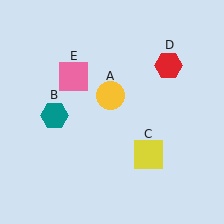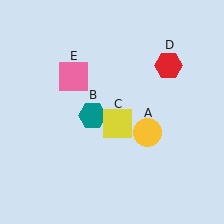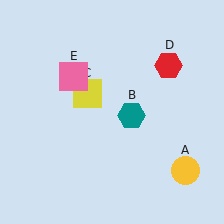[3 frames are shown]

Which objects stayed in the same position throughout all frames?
Red hexagon (object D) and pink square (object E) remained stationary.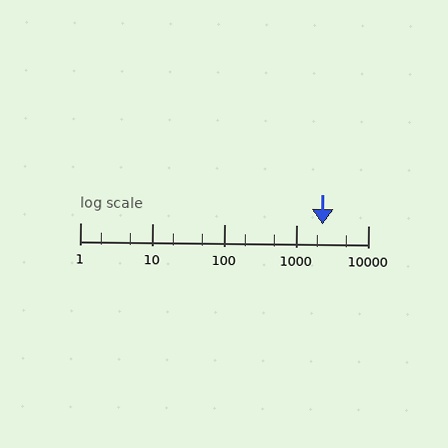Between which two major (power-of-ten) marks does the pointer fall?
The pointer is between 1000 and 10000.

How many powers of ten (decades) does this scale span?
The scale spans 4 decades, from 1 to 10000.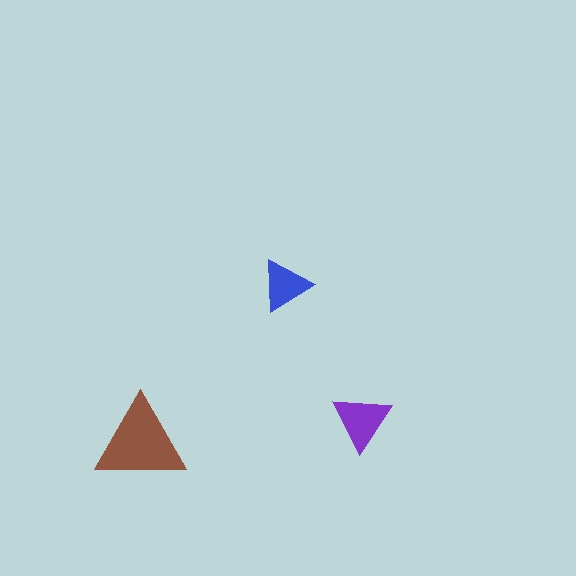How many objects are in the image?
There are 3 objects in the image.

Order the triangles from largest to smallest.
the brown one, the purple one, the blue one.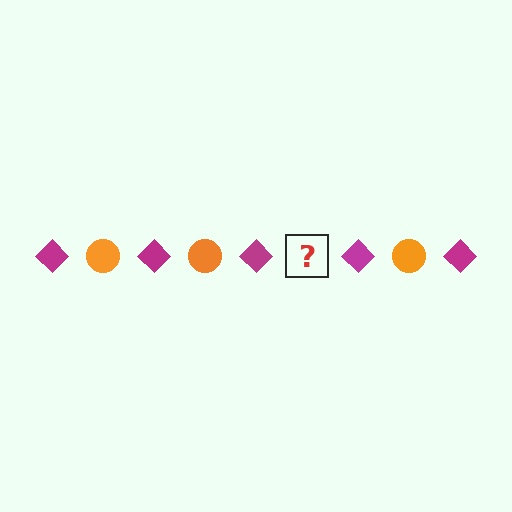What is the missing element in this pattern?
The missing element is an orange circle.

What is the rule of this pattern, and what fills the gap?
The rule is that the pattern alternates between magenta diamond and orange circle. The gap should be filled with an orange circle.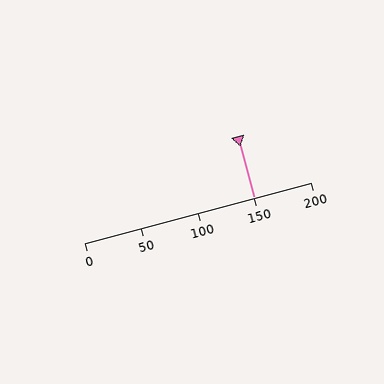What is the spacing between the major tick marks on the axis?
The major ticks are spaced 50 apart.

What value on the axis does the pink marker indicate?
The marker indicates approximately 150.